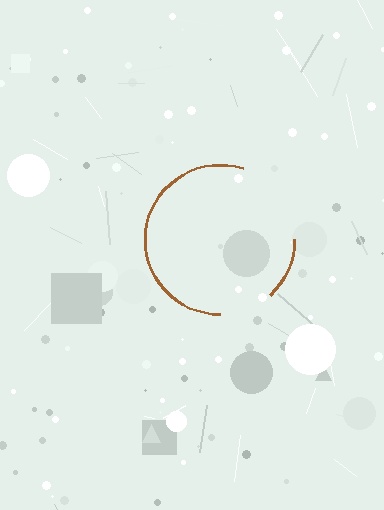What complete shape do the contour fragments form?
The contour fragments form a circle.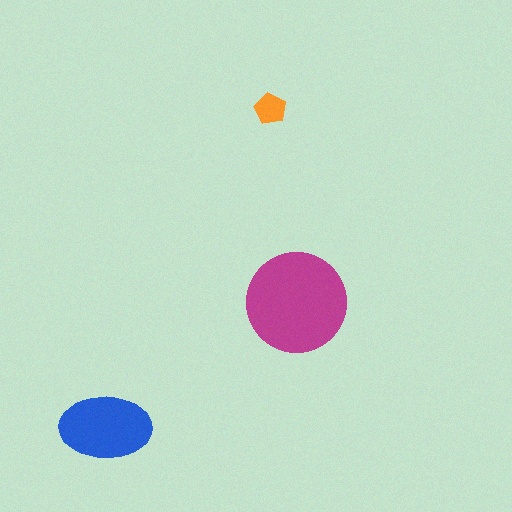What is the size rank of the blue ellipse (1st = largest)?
2nd.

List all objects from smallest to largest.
The orange pentagon, the blue ellipse, the magenta circle.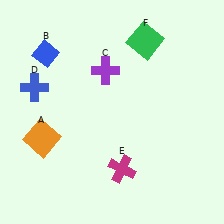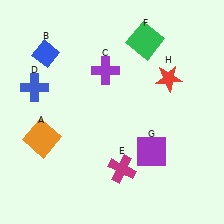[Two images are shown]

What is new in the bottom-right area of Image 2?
A purple square (G) was added in the bottom-right area of Image 2.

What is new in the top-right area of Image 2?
A red star (H) was added in the top-right area of Image 2.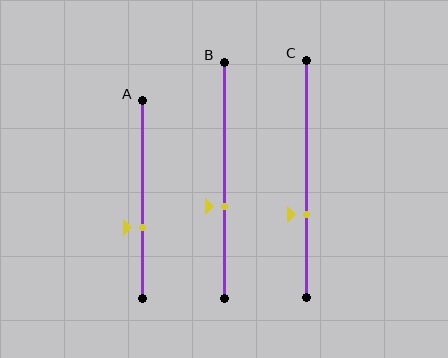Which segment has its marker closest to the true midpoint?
Segment B has its marker closest to the true midpoint.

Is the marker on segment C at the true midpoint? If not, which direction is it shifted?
No, the marker on segment C is shifted downward by about 15% of the segment length.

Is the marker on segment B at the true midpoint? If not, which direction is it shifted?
No, the marker on segment B is shifted downward by about 11% of the segment length.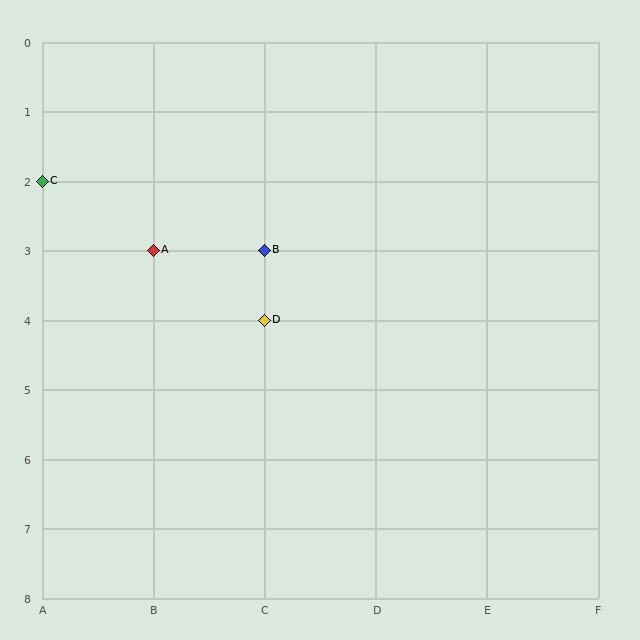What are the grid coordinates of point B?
Point B is at grid coordinates (C, 3).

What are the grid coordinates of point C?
Point C is at grid coordinates (A, 2).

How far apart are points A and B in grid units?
Points A and B are 1 column apart.